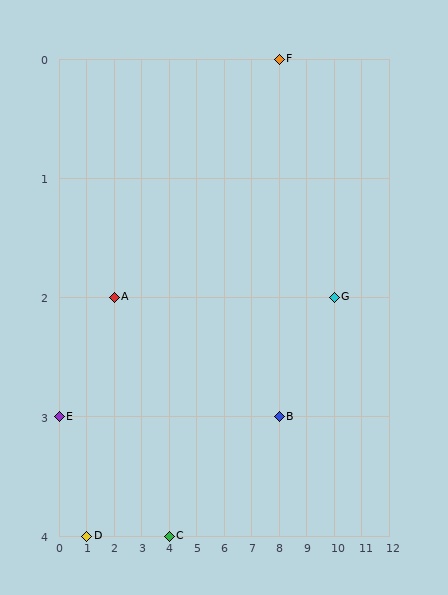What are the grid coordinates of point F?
Point F is at grid coordinates (8, 0).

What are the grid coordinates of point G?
Point G is at grid coordinates (10, 2).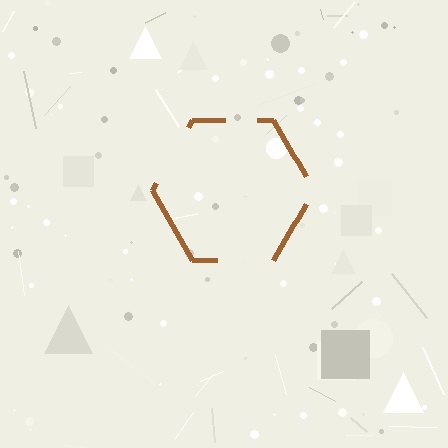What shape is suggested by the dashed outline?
The dashed outline suggests a hexagon.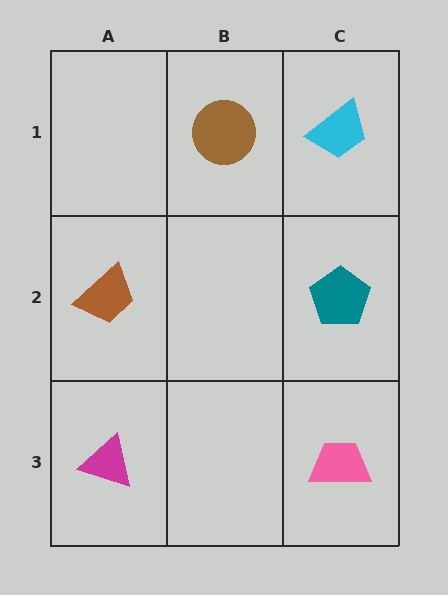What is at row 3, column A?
A magenta triangle.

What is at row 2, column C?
A teal pentagon.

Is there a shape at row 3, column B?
No, that cell is empty.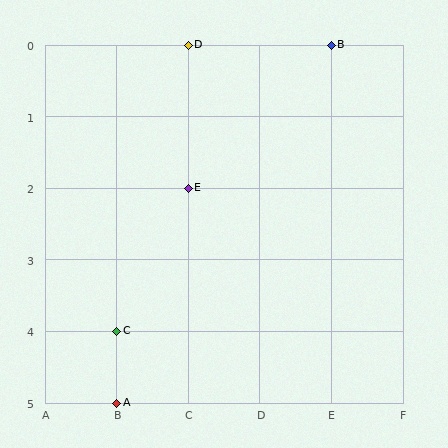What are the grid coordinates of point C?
Point C is at grid coordinates (B, 4).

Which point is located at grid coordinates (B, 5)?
Point A is at (B, 5).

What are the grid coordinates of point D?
Point D is at grid coordinates (C, 0).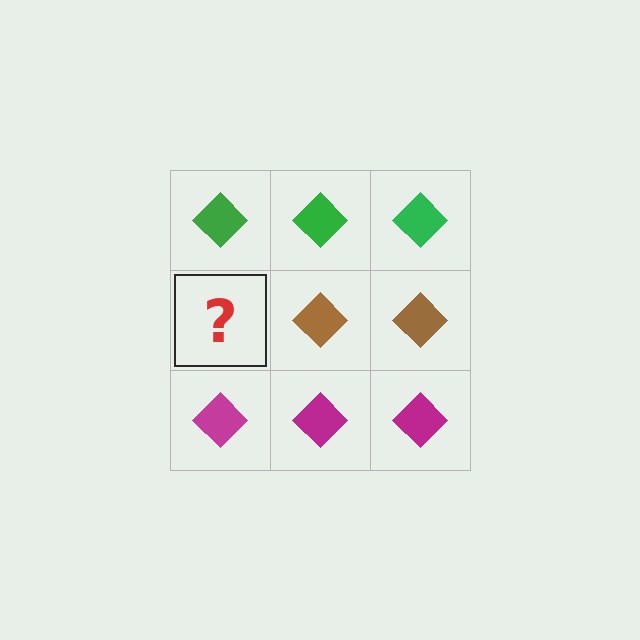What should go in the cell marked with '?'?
The missing cell should contain a brown diamond.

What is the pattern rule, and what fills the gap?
The rule is that each row has a consistent color. The gap should be filled with a brown diamond.